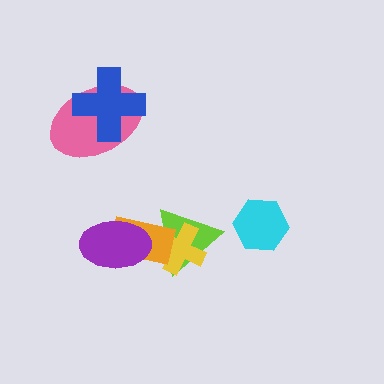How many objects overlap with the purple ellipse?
1 object overlaps with the purple ellipse.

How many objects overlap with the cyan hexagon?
0 objects overlap with the cyan hexagon.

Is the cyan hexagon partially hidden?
No, no other shape covers it.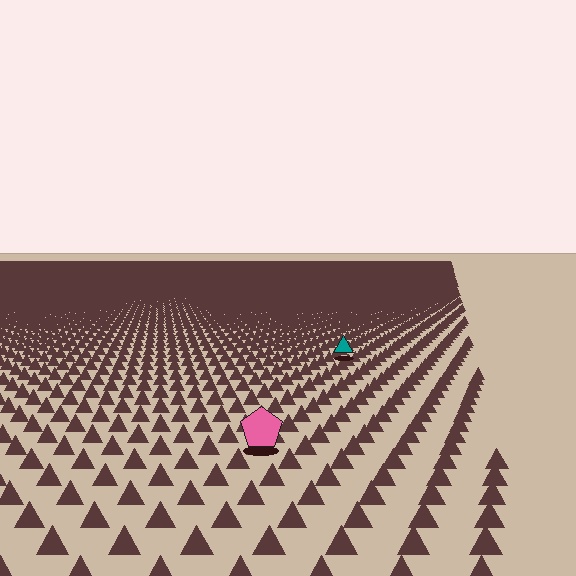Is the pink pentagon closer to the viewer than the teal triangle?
Yes. The pink pentagon is closer — you can tell from the texture gradient: the ground texture is coarser near it.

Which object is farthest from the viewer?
The teal triangle is farthest from the viewer. It appears smaller and the ground texture around it is denser.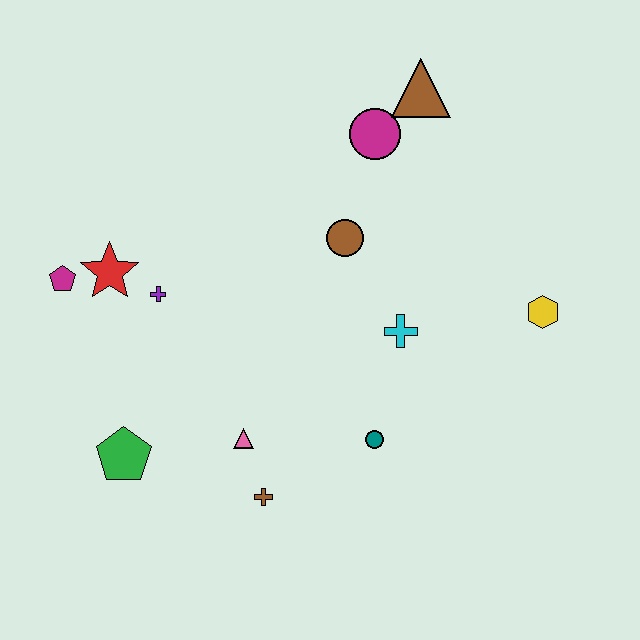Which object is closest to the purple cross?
The red star is closest to the purple cross.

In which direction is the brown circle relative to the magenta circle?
The brown circle is below the magenta circle.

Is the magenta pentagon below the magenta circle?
Yes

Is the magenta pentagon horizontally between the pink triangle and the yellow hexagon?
No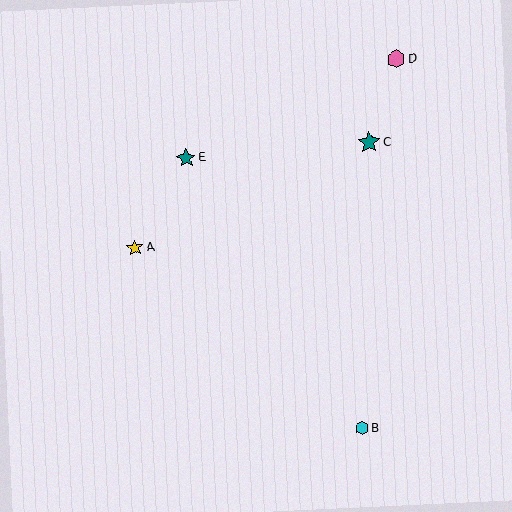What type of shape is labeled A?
Shape A is a yellow star.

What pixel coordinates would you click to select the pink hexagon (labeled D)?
Click at (396, 59) to select the pink hexagon D.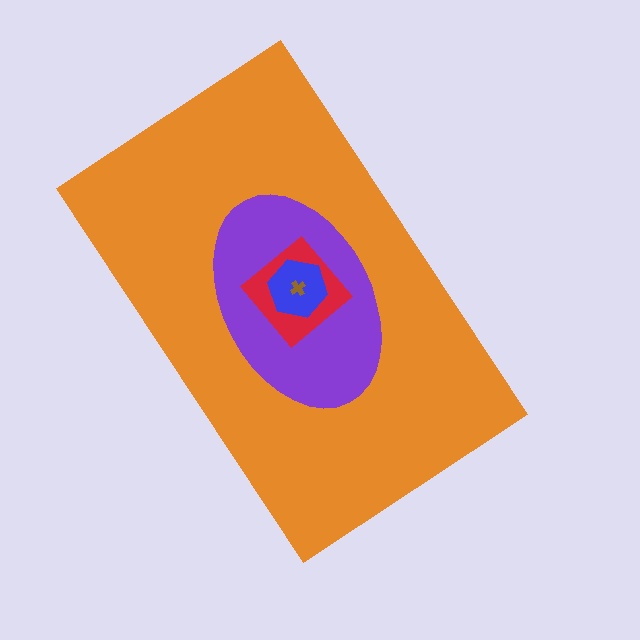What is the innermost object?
The brown cross.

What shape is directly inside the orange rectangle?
The purple ellipse.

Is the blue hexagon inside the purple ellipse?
Yes.